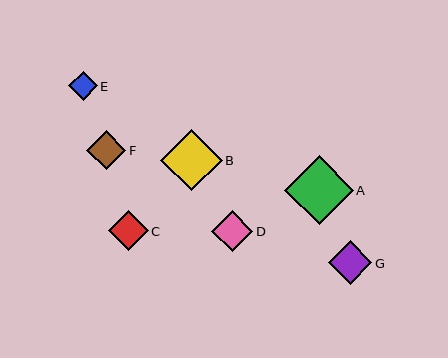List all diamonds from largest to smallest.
From largest to smallest: A, B, G, D, C, F, E.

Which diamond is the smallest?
Diamond E is the smallest with a size of approximately 28 pixels.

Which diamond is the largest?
Diamond A is the largest with a size of approximately 69 pixels.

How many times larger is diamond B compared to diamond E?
Diamond B is approximately 2.2 times the size of diamond E.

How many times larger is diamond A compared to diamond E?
Diamond A is approximately 2.4 times the size of diamond E.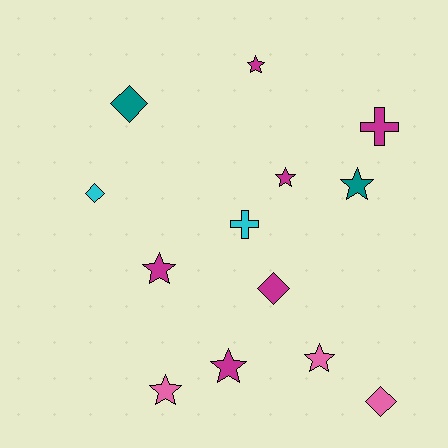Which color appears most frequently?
Magenta, with 6 objects.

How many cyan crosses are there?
There is 1 cyan cross.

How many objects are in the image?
There are 13 objects.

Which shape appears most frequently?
Star, with 7 objects.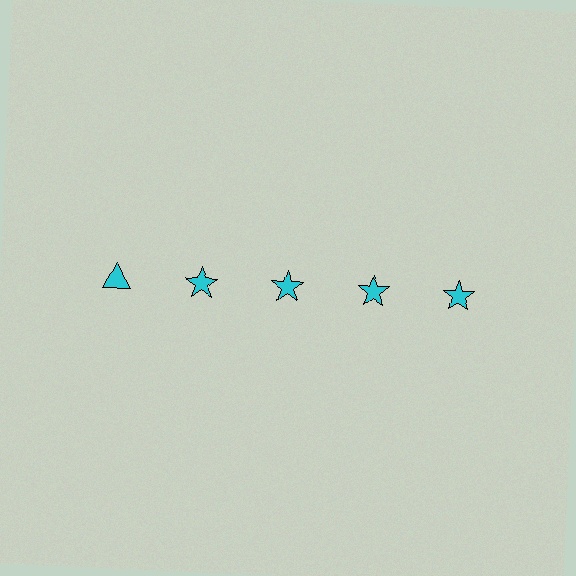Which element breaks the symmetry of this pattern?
The cyan triangle in the top row, leftmost column breaks the symmetry. All other shapes are cyan stars.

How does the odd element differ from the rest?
It has a different shape: triangle instead of star.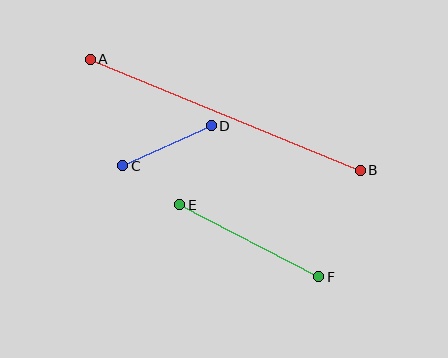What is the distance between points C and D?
The distance is approximately 97 pixels.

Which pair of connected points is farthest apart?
Points A and B are farthest apart.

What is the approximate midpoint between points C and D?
The midpoint is at approximately (167, 146) pixels.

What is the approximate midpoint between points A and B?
The midpoint is at approximately (225, 115) pixels.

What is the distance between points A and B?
The distance is approximately 292 pixels.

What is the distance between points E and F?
The distance is approximately 156 pixels.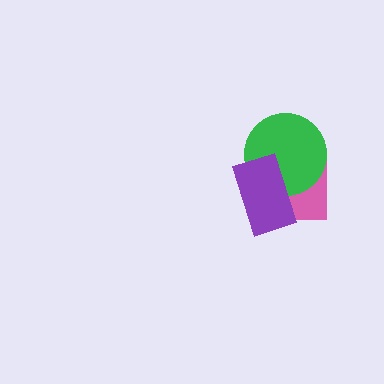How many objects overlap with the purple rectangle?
2 objects overlap with the purple rectangle.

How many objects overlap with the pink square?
2 objects overlap with the pink square.